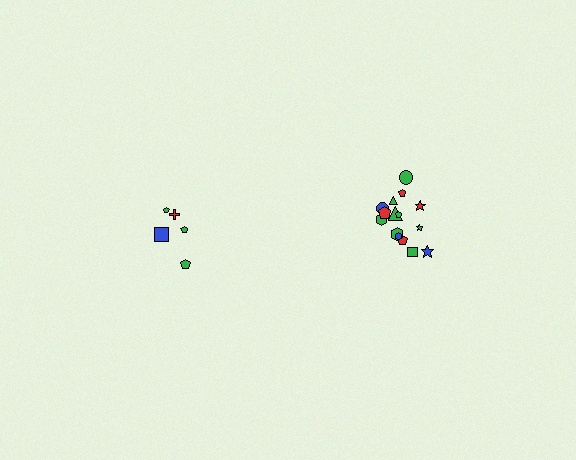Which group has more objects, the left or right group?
The right group.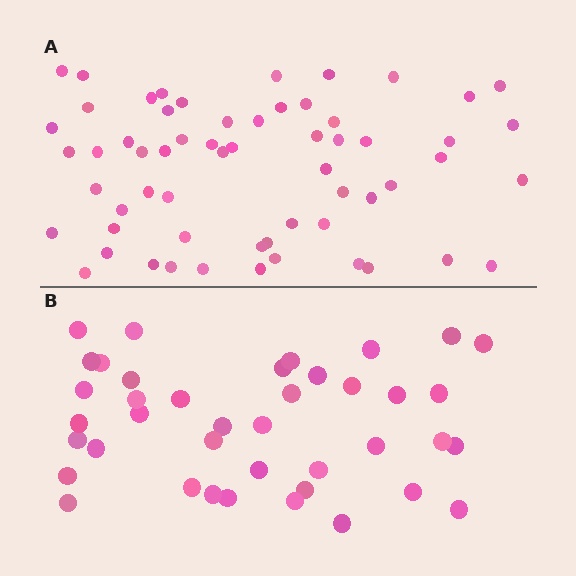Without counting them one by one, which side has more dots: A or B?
Region A (the top region) has more dots.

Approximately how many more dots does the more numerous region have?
Region A has approximately 20 more dots than region B.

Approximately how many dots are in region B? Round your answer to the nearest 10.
About 40 dots.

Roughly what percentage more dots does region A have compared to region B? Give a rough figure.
About 50% more.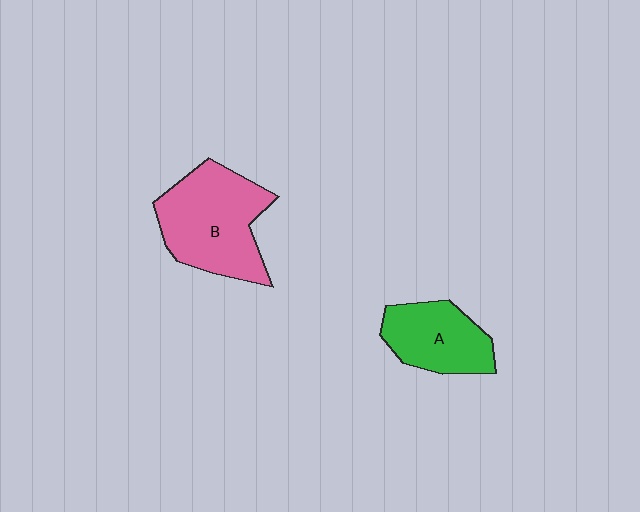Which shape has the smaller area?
Shape A (green).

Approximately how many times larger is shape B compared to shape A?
Approximately 1.5 times.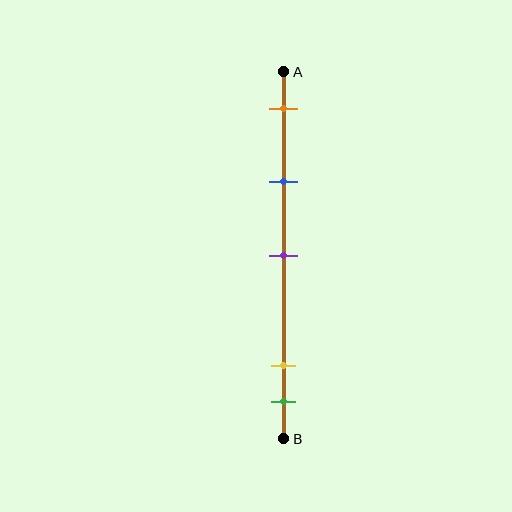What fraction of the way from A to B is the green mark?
The green mark is approximately 90% (0.9) of the way from A to B.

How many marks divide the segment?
There are 5 marks dividing the segment.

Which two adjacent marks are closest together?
The yellow and green marks are the closest adjacent pair.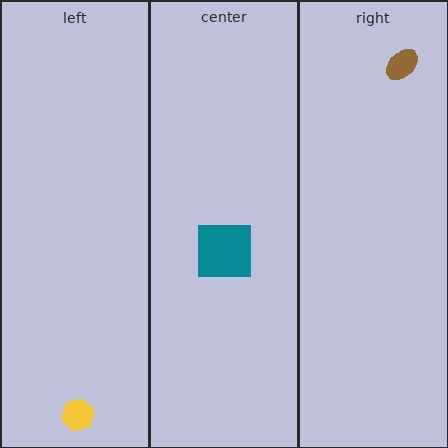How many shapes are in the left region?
1.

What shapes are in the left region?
The yellow hexagon.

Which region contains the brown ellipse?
The right region.